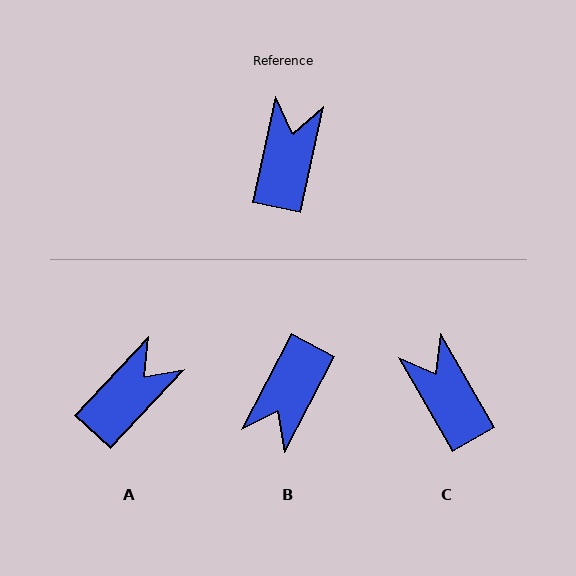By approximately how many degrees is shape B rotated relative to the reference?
Approximately 164 degrees counter-clockwise.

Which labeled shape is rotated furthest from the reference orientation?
B, about 164 degrees away.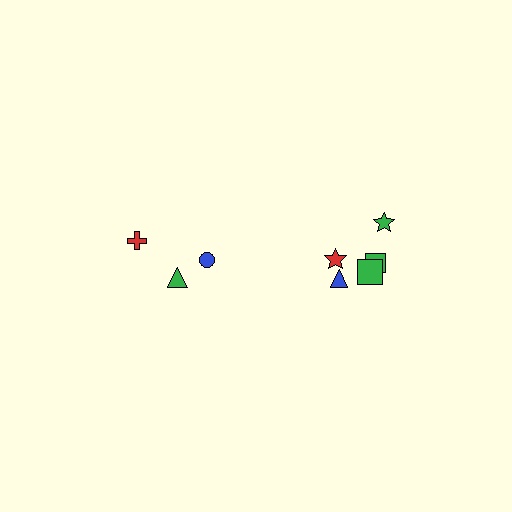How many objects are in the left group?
There are 3 objects.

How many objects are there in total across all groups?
There are 8 objects.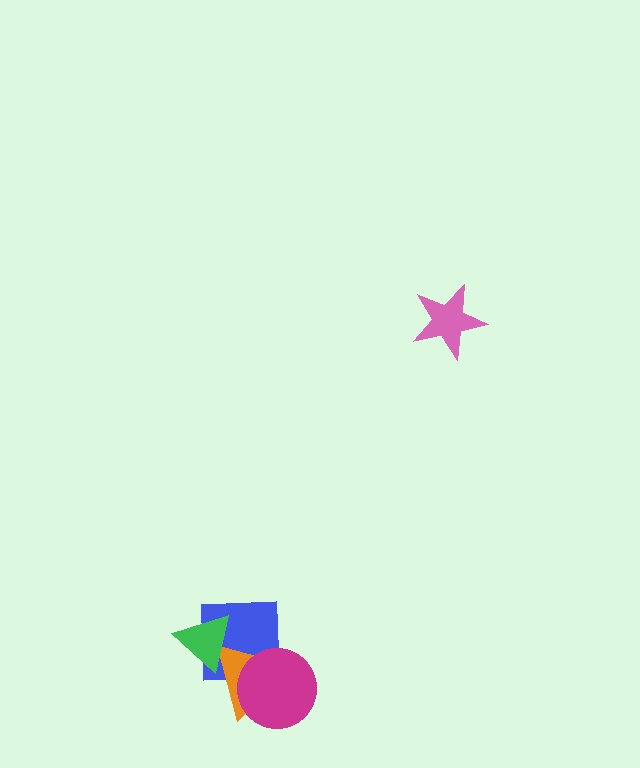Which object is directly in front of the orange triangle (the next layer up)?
The green triangle is directly in front of the orange triangle.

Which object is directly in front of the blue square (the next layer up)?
The orange triangle is directly in front of the blue square.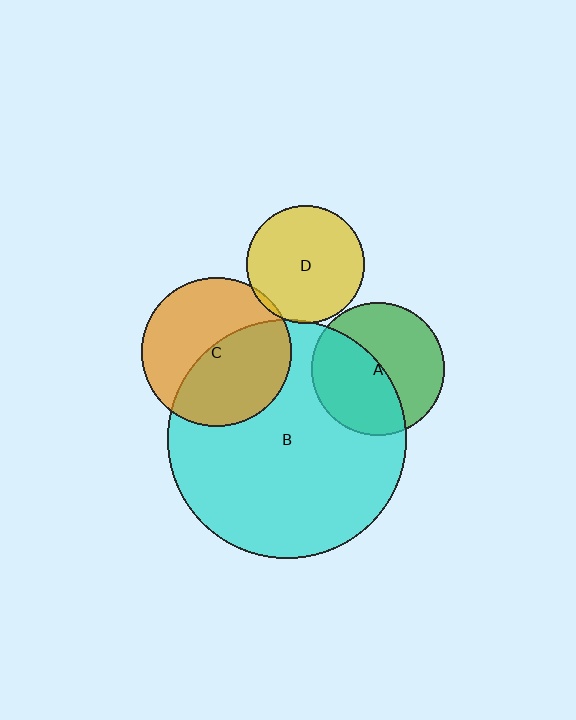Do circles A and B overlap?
Yes.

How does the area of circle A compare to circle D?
Approximately 1.3 times.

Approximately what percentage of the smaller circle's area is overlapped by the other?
Approximately 50%.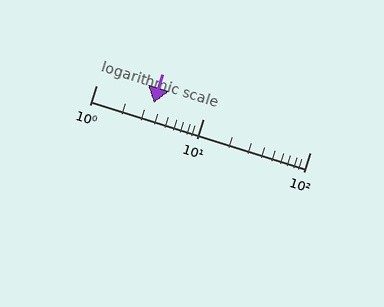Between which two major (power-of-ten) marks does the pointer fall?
The pointer is between 1 and 10.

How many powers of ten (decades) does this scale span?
The scale spans 2 decades, from 1 to 100.